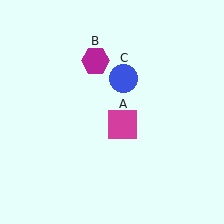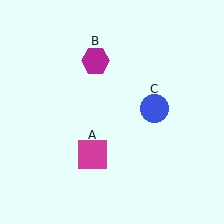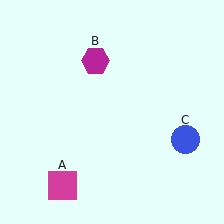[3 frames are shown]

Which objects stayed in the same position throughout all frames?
Magenta hexagon (object B) remained stationary.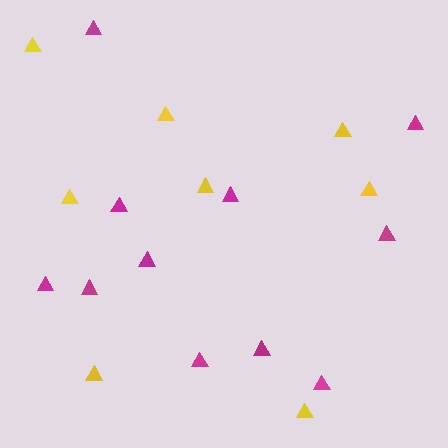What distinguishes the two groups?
There are 2 groups: one group of yellow triangles (8) and one group of magenta triangles (11).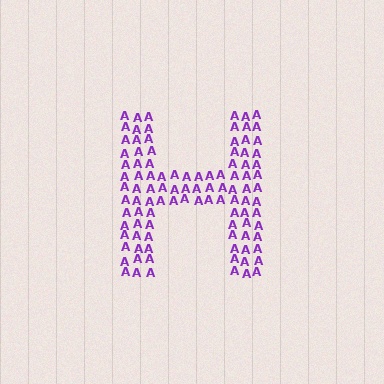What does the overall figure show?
The overall figure shows the letter H.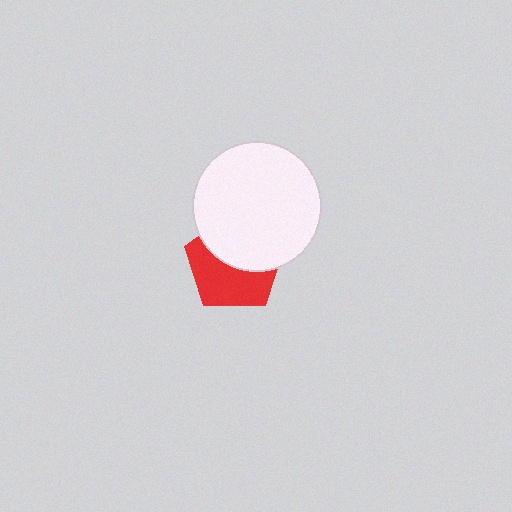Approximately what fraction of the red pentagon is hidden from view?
Roughly 49% of the red pentagon is hidden behind the white circle.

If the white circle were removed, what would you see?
You would see the complete red pentagon.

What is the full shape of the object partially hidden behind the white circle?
The partially hidden object is a red pentagon.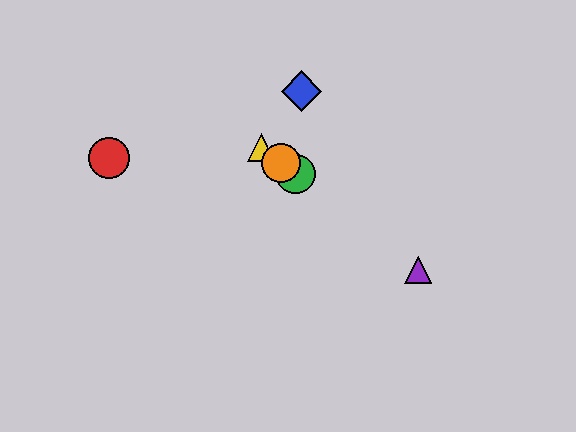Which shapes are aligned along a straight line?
The green circle, the yellow triangle, the purple triangle, the orange circle are aligned along a straight line.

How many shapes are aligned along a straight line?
4 shapes (the green circle, the yellow triangle, the purple triangle, the orange circle) are aligned along a straight line.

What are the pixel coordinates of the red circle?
The red circle is at (109, 158).